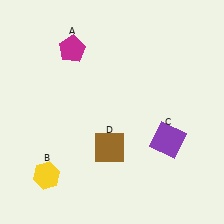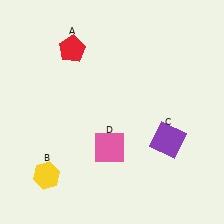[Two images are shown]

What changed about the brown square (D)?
In Image 1, D is brown. In Image 2, it changed to pink.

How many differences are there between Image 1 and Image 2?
There are 2 differences between the two images.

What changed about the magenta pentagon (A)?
In Image 1, A is magenta. In Image 2, it changed to red.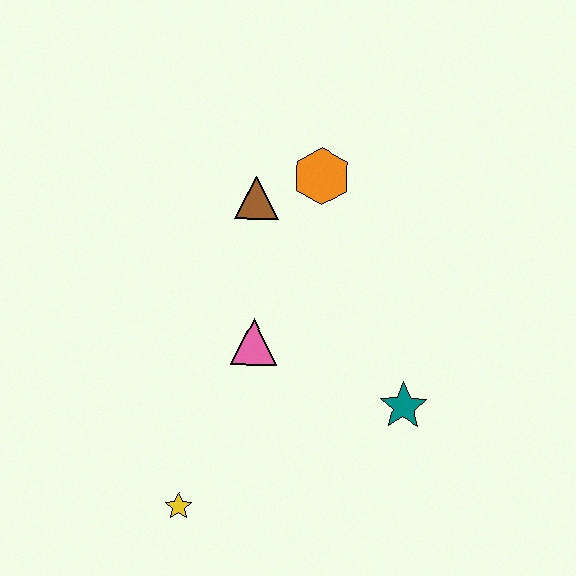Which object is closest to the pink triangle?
The brown triangle is closest to the pink triangle.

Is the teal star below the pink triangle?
Yes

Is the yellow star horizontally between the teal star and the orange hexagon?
No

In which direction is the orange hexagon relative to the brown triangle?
The orange hexagon is to the right of the brown triangle.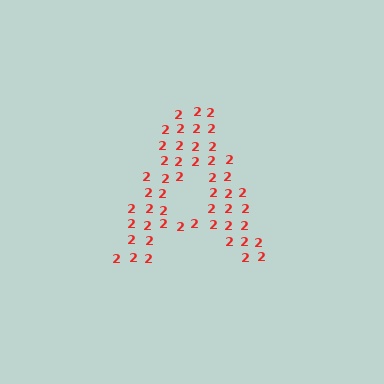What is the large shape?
The large shape is the letter A.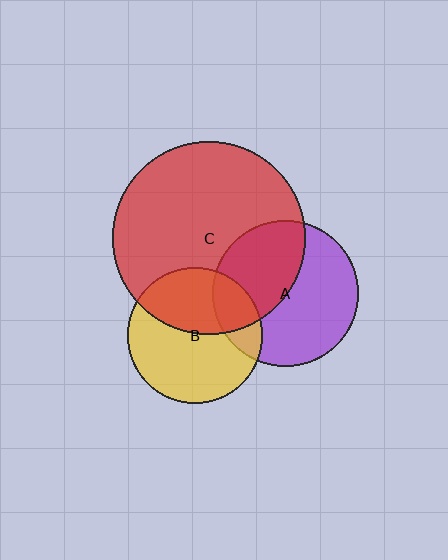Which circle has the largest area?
Circle C (red).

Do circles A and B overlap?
Yes.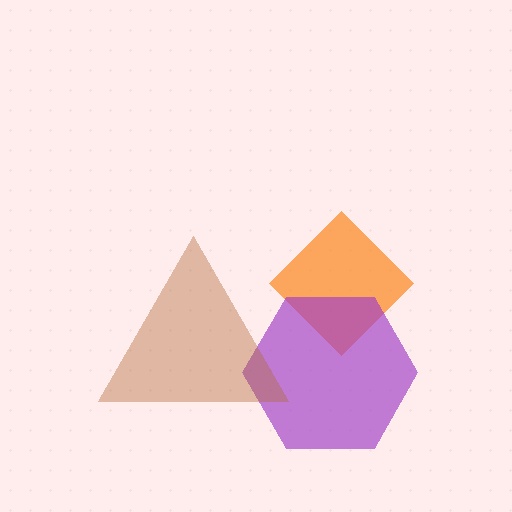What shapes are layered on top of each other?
The layered shapes are: an orange diamond, a purple hexagon, a brown triangle.